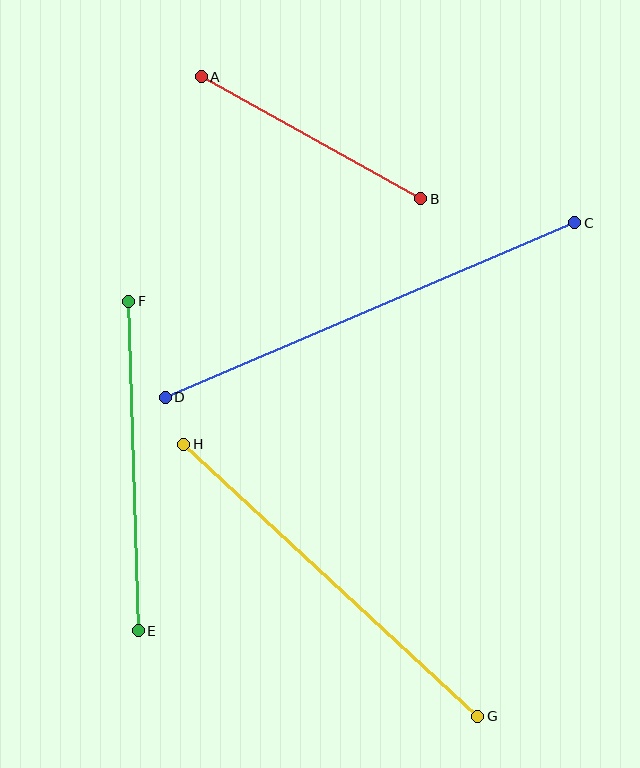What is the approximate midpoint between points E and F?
The midpoint is at approximately (133, 466) pixels.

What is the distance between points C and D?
The distance is approximately 445 pixels.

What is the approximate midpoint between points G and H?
The midpoint is at approximately (331, 580) pixels.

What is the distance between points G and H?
The distance is approximately 401 pixels.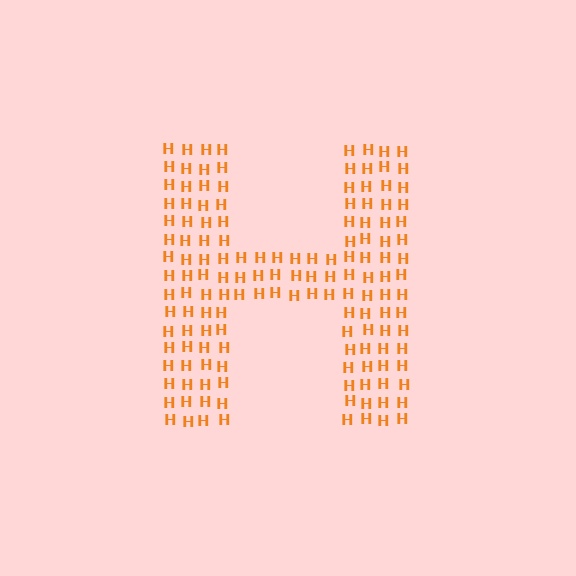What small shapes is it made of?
It is made of small letter H's.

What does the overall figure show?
The overall figure shows the letter H.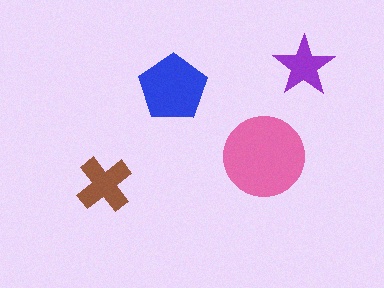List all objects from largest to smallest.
The pink circle, the blue pentagon, the brown cross, the purple star.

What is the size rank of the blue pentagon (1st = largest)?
2nd.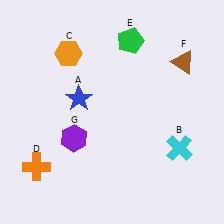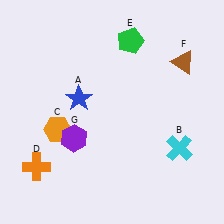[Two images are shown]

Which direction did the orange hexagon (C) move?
The orange hexagon (C) moved down.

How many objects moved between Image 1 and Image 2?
1 object moved between the two images.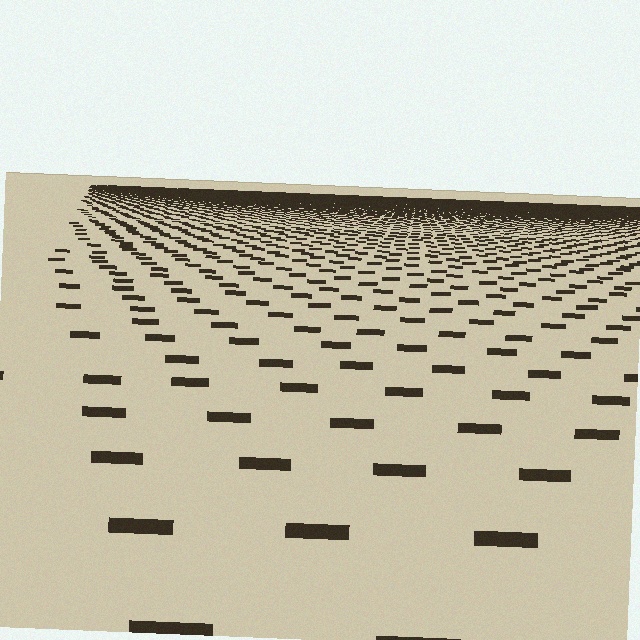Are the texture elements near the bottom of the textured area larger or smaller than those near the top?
Larger. Near the bottom, elements are closer to the viewer and appear at a bigger on-screen size.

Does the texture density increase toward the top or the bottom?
Density increases toward the top.